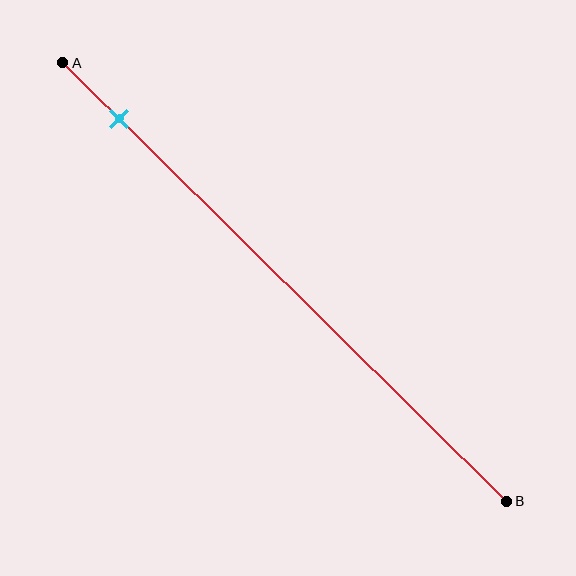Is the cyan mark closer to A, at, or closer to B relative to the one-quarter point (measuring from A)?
The cyan mark is closer to point A than the one-quarter point of segment AB.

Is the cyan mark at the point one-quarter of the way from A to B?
No, the mark is at about 15% from A, not at the 25% one-quarter point.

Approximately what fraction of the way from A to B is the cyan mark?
The cyan mark is approximately 15% of the way from A to B.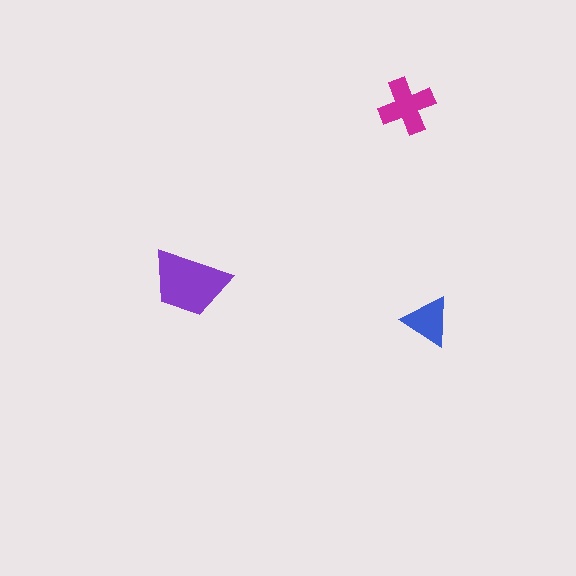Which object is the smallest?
The blue triangle.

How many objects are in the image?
There are 3 objects in the image.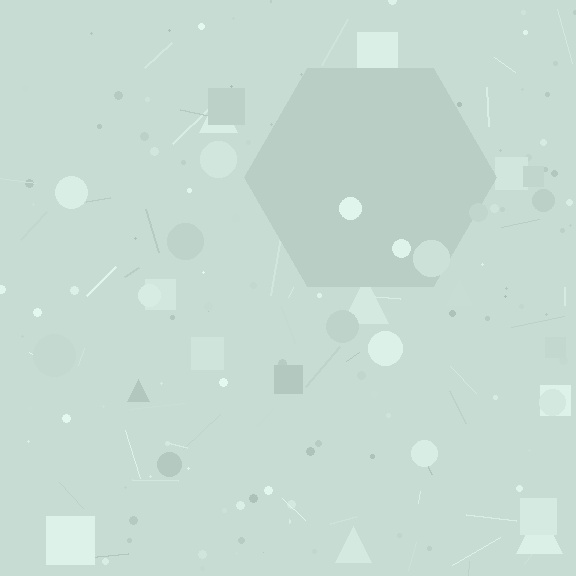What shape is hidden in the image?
A hexagon is hidden in the image.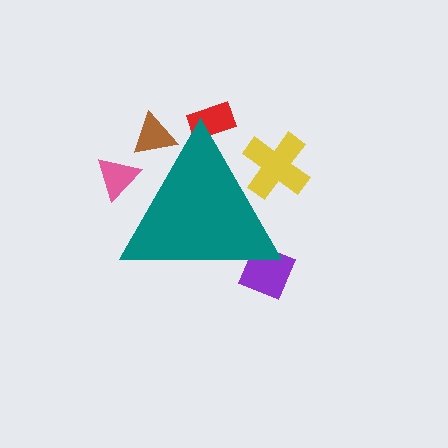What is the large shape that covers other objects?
A teal triangle.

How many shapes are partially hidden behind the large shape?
5 shapes are partially hidden.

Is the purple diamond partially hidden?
Yes, the purple diamond is partially hidden behind the teal triangle.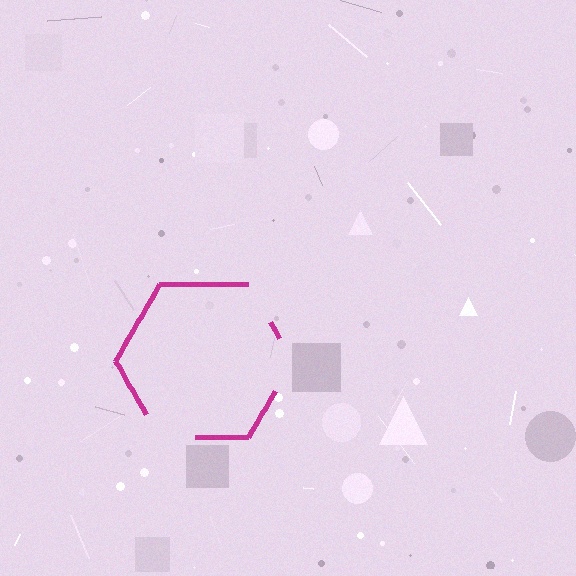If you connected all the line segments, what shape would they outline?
They would outline a hexagon.